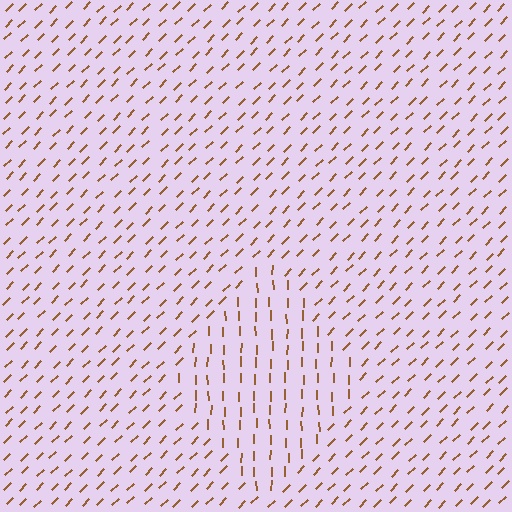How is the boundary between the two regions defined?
The boundary is defined purely by a change in line orientation (approximately 45 degrees difference). All lines are the same color and thickness.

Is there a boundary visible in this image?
Yes, there is a texture boundary formed by a change in line orientation.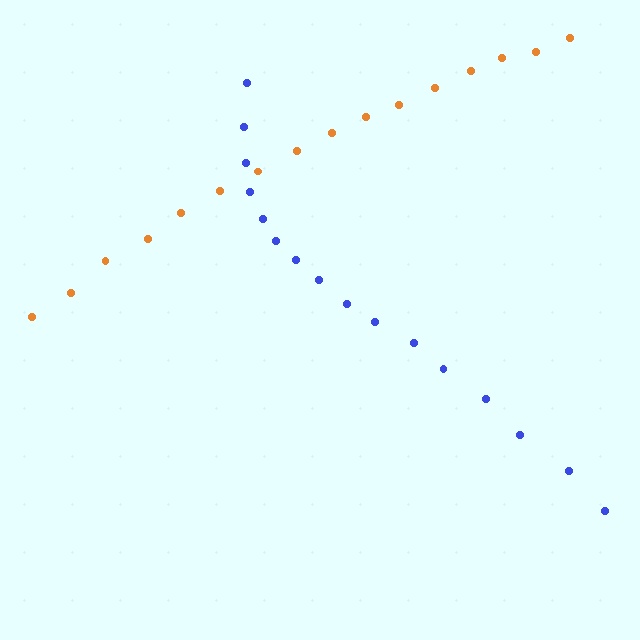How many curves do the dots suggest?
There are 2 distinct paths.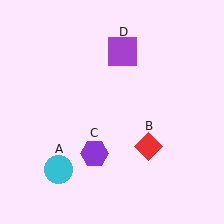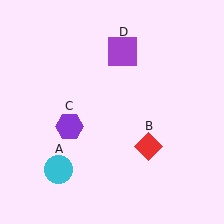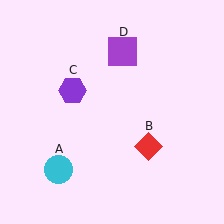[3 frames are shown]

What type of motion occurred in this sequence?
The purple hexagon (object C) rotated clockwise around the center of the scene.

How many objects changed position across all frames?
1 object changed position: purple hexagon (object C).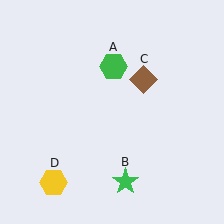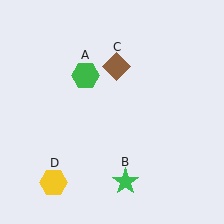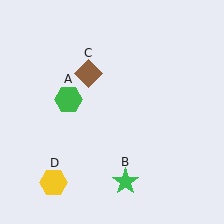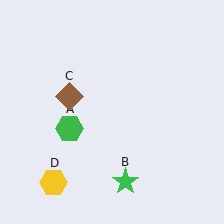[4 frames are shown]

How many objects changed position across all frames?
2 objects changed position: green hexagon (object A), brown diamond (object C).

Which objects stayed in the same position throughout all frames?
Green star (object B) and yellow hexagon (object D) remained stationary.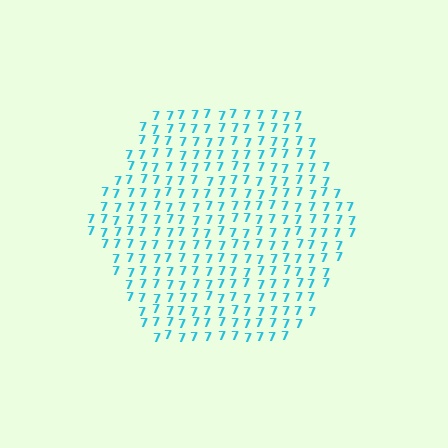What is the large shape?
The large shape is a hexagon.